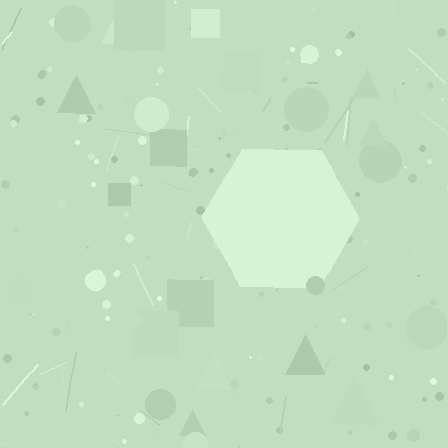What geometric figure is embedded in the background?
A hexagon is embedded in the background.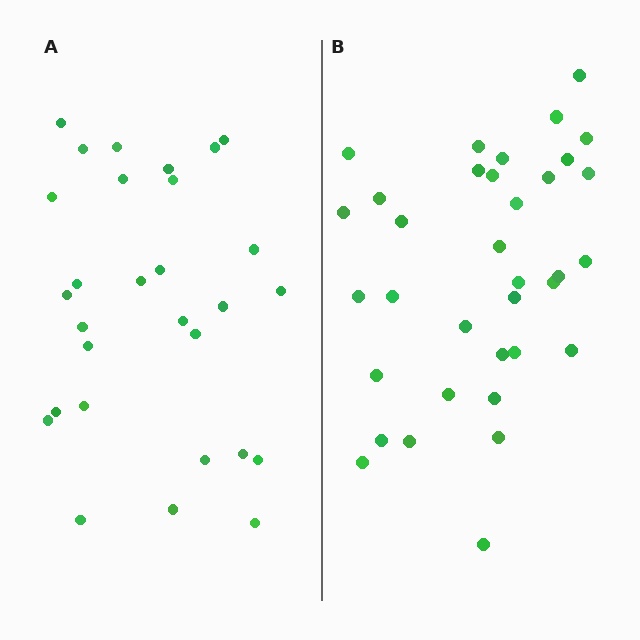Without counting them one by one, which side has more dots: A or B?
Region B (the right region) has more dots.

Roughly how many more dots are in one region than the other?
Region B has about 6 more dots than region A.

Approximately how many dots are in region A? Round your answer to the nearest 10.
About 30 dots. (The exact count is 29, which rounds to 30.)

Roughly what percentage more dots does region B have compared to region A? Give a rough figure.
About 20% more.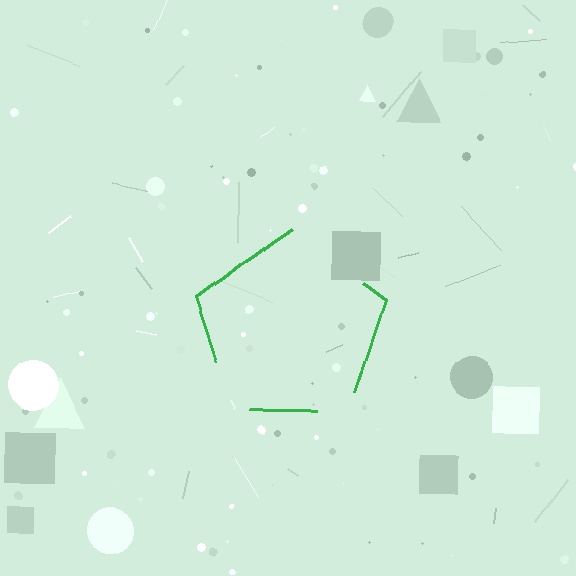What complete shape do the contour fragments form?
The contour fragments form a pentagon.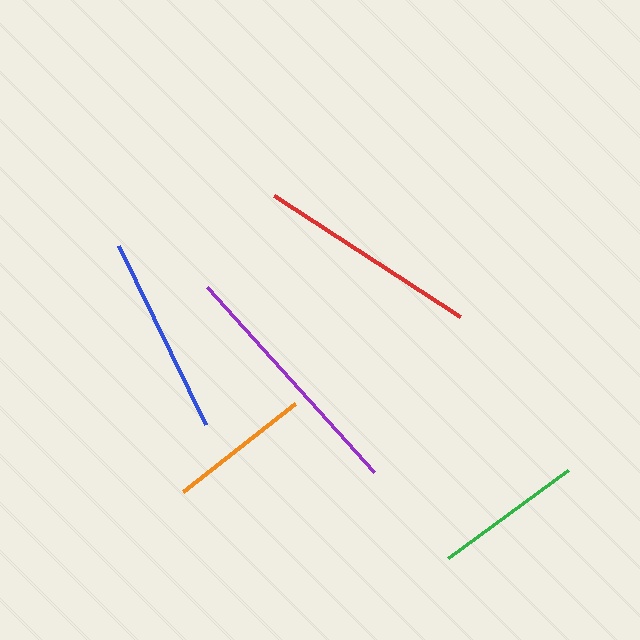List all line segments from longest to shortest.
From longest to shortest: purple, red, blue, green, orange.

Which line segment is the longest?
The purple line is the longest at approximately 249 pixels.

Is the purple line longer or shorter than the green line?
The purple line is longer than the green line.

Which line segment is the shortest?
The orange line is the shortest at approximately 142 pixels.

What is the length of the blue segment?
The blue segment is approximately 199 pixels long.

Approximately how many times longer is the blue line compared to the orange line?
The blue line is approximately 1.4 times the length of the orange line.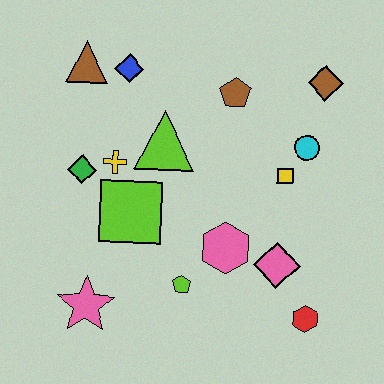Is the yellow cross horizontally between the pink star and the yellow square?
Yes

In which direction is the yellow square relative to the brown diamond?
The yellow square is below the brown diamond.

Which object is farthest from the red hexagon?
The brown triangle is farthest from the red hexagon.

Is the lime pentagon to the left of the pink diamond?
Yes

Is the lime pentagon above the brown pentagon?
No